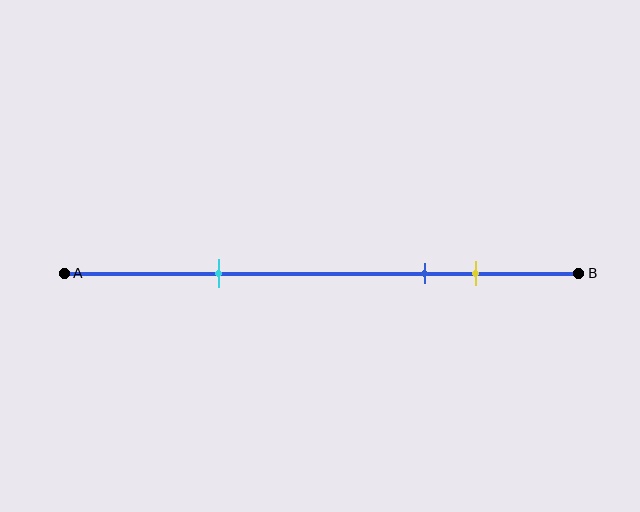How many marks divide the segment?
There are 3 marks dividing the segment.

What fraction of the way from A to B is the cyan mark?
The cyan mark is approximately 30% (0.3) of the way from A to B.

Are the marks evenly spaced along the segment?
No, the marks are not evenly spaced.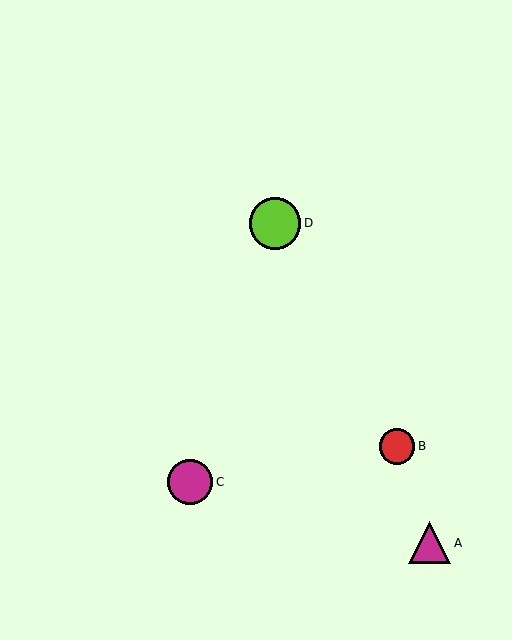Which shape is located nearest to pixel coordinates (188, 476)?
The magenta circle (labeled C) at (190, 482) is nearest to that location.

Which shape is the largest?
The lime circle (labeled D) is the largest.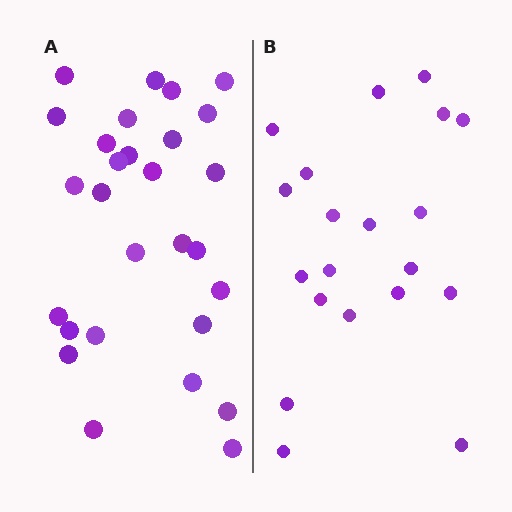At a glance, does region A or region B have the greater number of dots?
Region A (the left region) has more dots.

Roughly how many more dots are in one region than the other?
Region A has roughly 8 or so more dots than region B.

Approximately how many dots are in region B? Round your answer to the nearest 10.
About 20 dots.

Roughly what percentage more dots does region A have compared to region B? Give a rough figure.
About 40% more.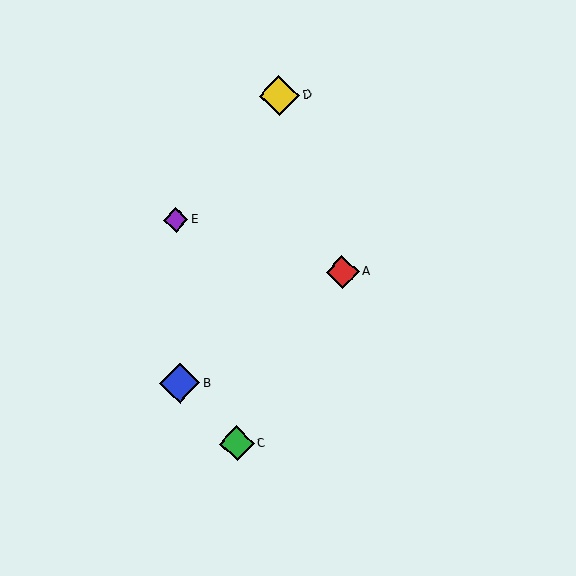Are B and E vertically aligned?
Yes, both are at x≈180.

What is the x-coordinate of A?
Object A is at x≈342.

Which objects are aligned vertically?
Objects B, E are aligned vertically.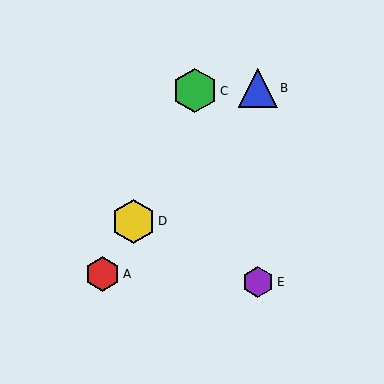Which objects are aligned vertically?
Objects B, E are aligned vertically.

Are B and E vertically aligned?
Yes, both are at x≈258.